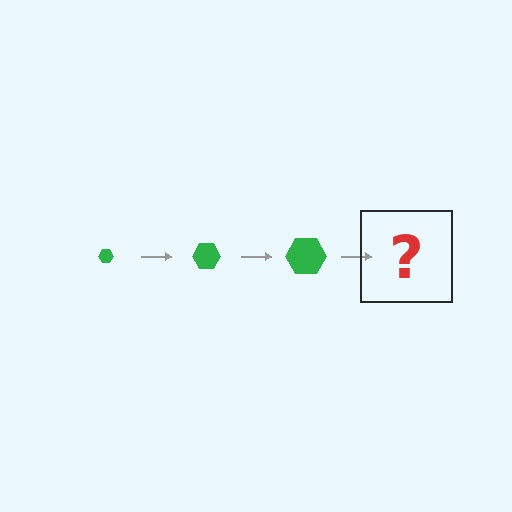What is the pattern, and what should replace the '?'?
The pattern is that the hexagon gets progressively larger each step. The '?' should be a green hexagon, larger than the previous one.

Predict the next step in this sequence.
The next step is a green hexagon, larger than the previous one.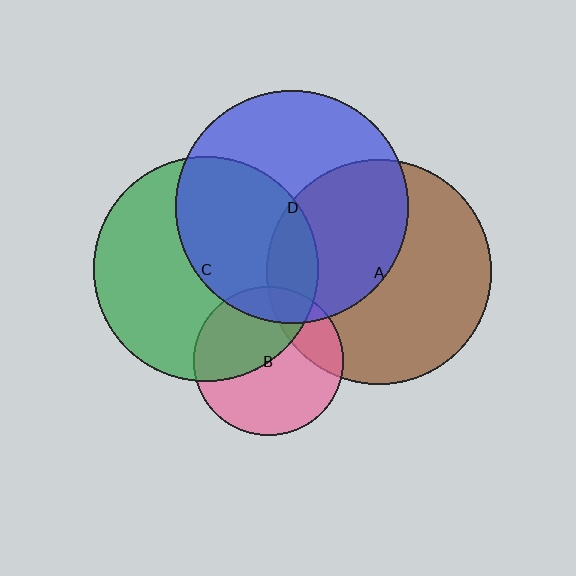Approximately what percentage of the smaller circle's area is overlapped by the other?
Approximately 20%.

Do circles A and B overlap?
Yes.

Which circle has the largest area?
Circle D (blue).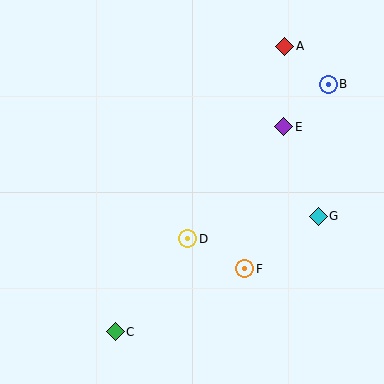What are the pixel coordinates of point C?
Point C is at (115, 332).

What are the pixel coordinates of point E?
Point E is at (284, 127).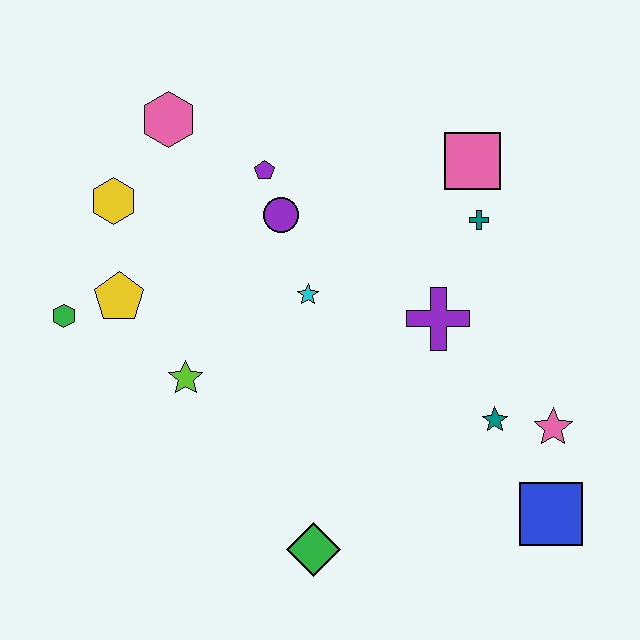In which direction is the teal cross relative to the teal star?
The teal cross is above the teal star.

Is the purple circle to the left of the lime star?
No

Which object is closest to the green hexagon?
The yellow pentagon is closest to the green hexagon.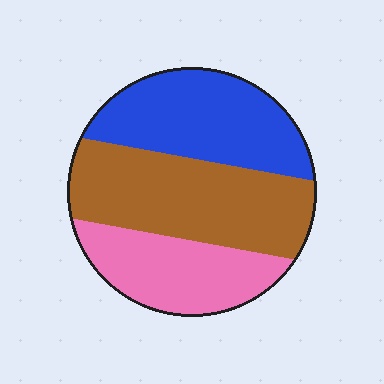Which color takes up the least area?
Pink, at roughly 25%.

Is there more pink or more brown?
Brown.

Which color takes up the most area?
Brown, at roughly 40%.